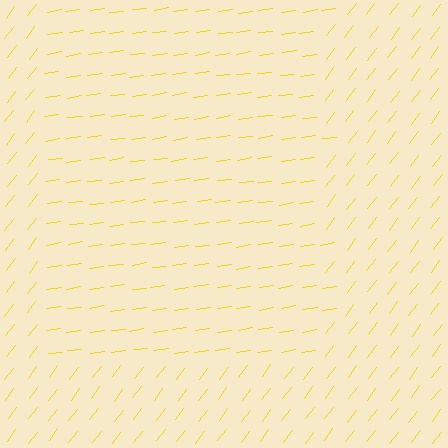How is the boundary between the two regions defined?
The boundary is defined purely by a change in line orientation (approximately 45 degrees difference). All lines are the same color and thickness.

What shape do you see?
I see a rectangle.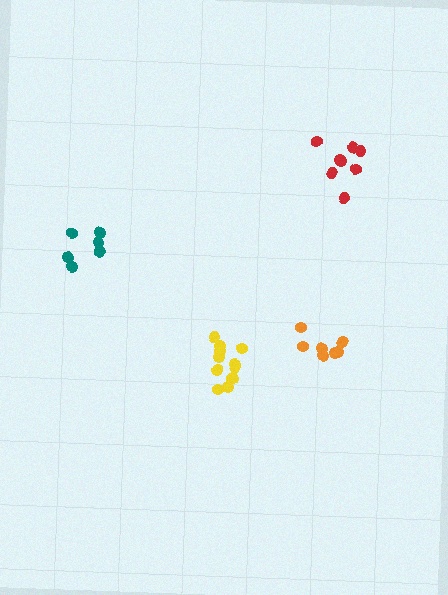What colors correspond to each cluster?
The clusters are colored: orange, yellow, red, teal.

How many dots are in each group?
Group 1: 7 dots, Group 2: 12 dots, Group 3: 8 dots, Group 4: 6 dots (33 total).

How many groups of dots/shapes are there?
There are 4 groups.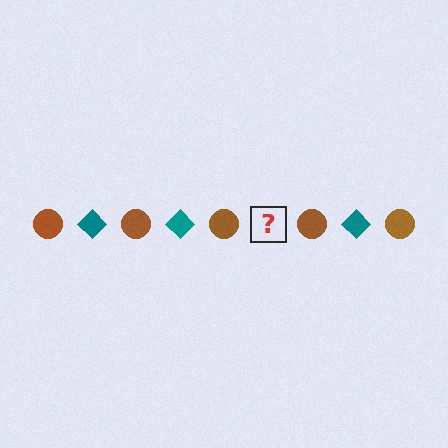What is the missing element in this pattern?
The missing element is a teal diamond.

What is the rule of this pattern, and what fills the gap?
The rule is that the pattern alternates between brown circle and teal diamond. The gap should be filled with a teal diamond.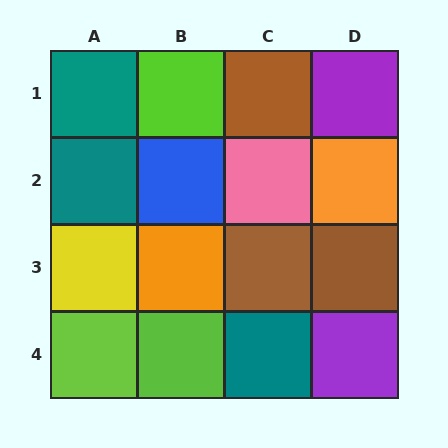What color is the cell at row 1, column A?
Teal.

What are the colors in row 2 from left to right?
Teal, blue, pink, orange.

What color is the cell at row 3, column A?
Yellow.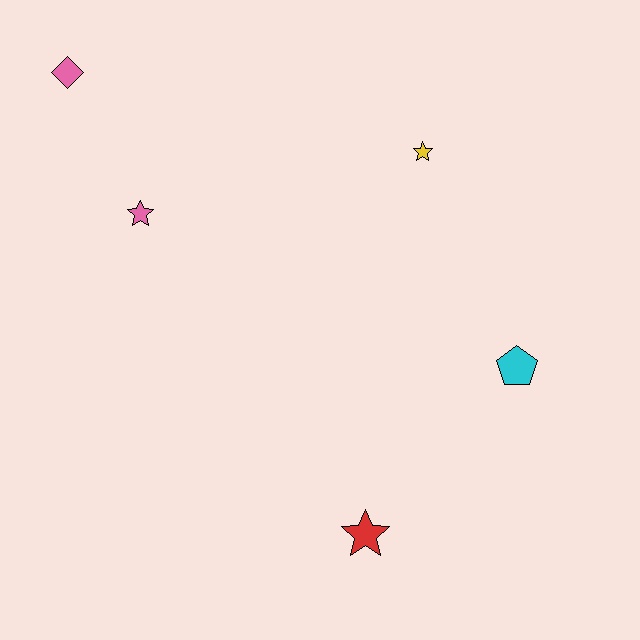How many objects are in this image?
There are 5 objects.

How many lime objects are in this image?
There are no lime objects.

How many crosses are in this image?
There are no crosses.